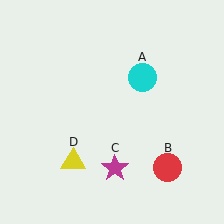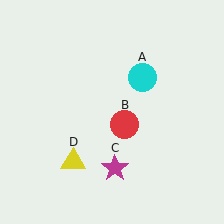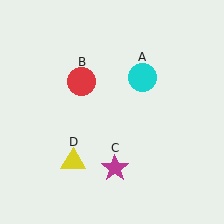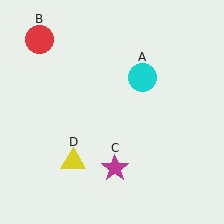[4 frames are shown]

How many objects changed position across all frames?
1 object changed position: red circle (object B).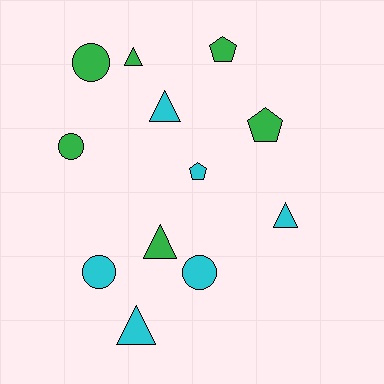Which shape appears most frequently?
Triangle, with 5 objects.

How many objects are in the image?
There are 12 objects.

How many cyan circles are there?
There are 2 cyan circles.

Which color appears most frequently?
Green, with 6 objects.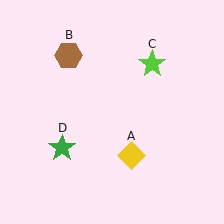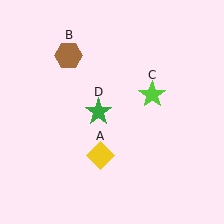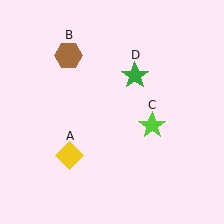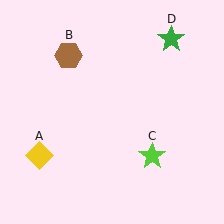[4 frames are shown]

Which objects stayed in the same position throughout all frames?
Brown hexagon (object B) remained stationary.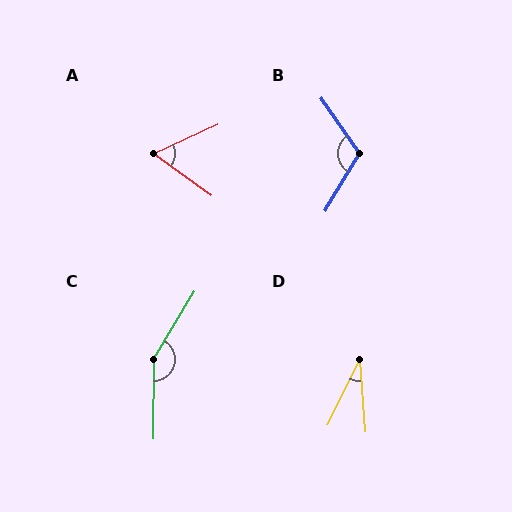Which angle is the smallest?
D, at approximately 31 degrees.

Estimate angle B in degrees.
Approximately 114 degrees.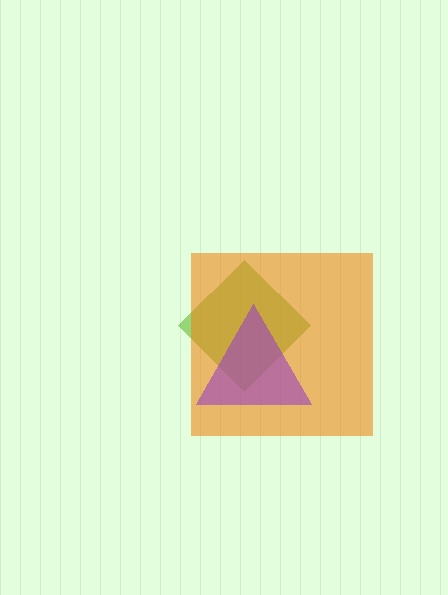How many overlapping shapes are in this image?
There are 3 overlapping shapes in the image.